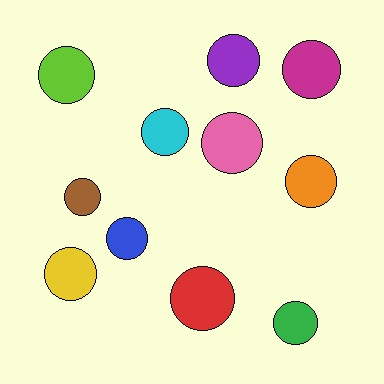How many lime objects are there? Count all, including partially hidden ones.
There is 1 lime object.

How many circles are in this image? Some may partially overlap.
There are 11 circles.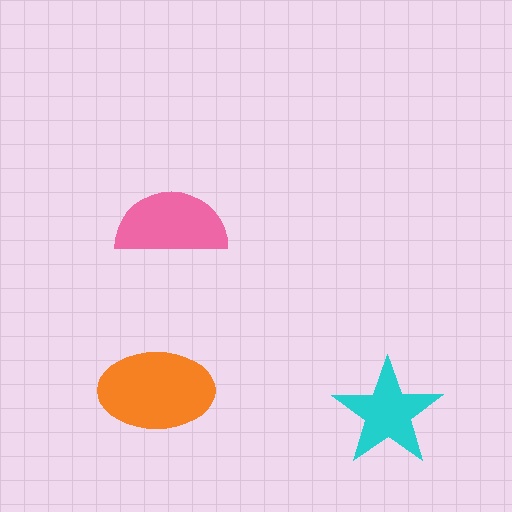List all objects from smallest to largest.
The cyan star, the pink semicircle, the orange ellipse.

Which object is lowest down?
The cyan star is bottommost.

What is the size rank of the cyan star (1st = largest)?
3rd.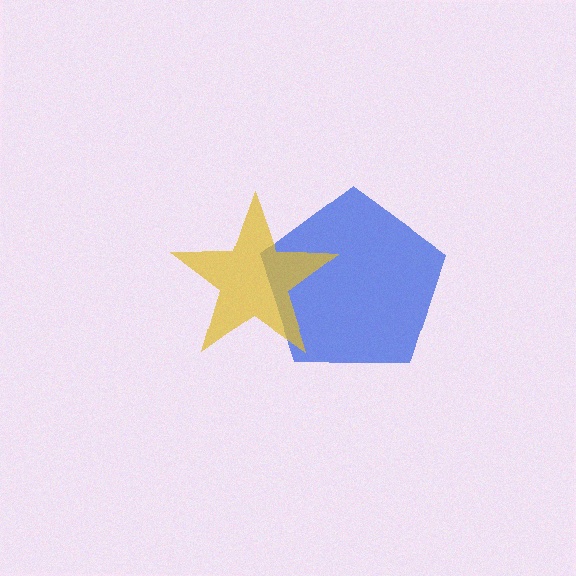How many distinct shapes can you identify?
There are 2 distinct shapes: a blue pentagon, a yellow star.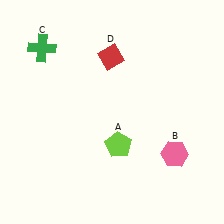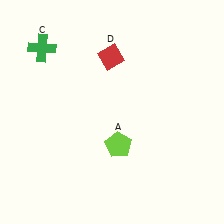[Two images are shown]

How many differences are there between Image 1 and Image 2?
There is 1 difference between the two images.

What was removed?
The pink hexagon (B) was removed in Image 2.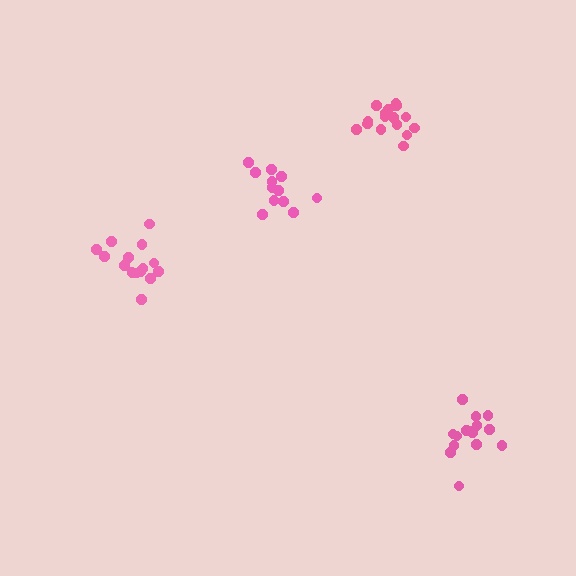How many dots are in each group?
Group 1: 15 dots, Group 2: 15 dots, Group 3: 16 dots, Group 4: 12 dots (58 total).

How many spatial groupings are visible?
There are 4 spatial groupings.